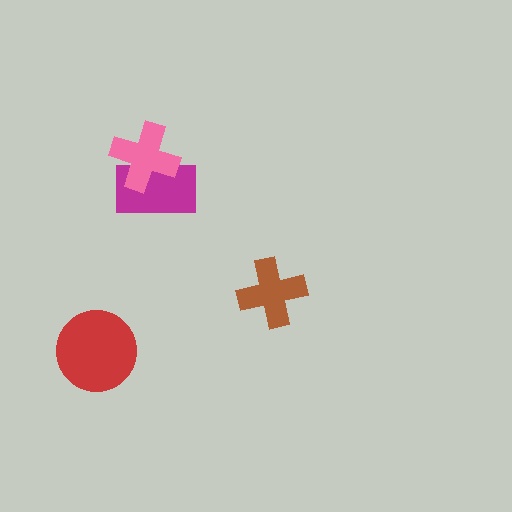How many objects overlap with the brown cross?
0 objects overlap with the brown cross.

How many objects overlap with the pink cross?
1 object overlaps with the pink cross.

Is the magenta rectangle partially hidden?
Yes, it is partially covered by another shape.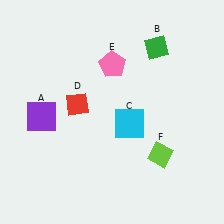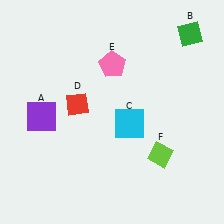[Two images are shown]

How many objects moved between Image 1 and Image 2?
1 object moved between the two images.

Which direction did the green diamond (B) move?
The green diamond (B) moved right.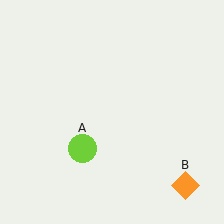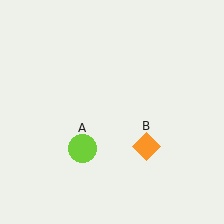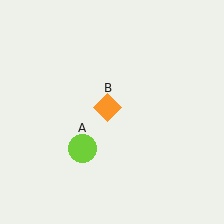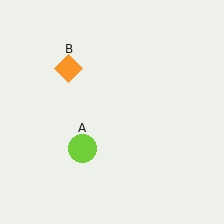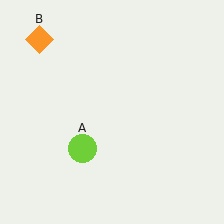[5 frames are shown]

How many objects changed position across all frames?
1 object changed position: orange diamond (object B).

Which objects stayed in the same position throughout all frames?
Lime circle (object A) remained stationary.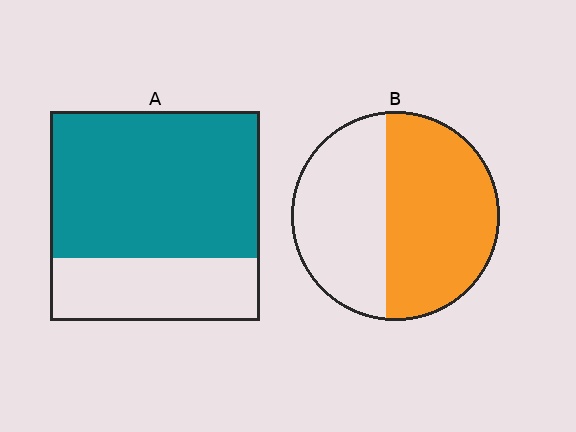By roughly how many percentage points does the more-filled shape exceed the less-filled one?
By roughly 15 percentage points (A over B).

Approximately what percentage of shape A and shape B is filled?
A is approximately 70% and B is approximately 55%.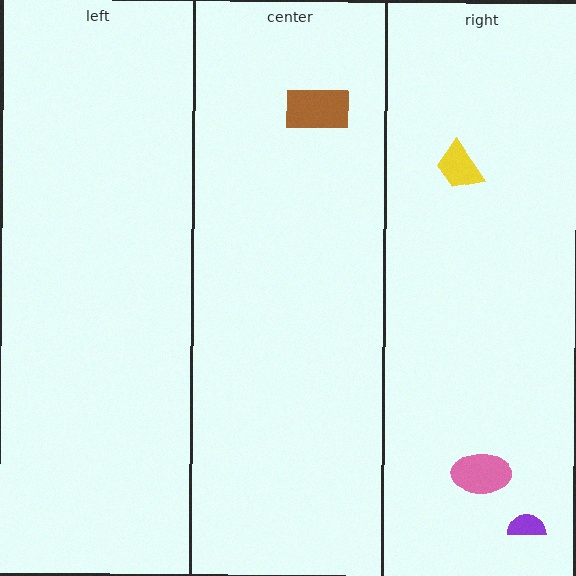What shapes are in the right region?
The pink ellipse, the purple semicircle, the yellow trapezoid.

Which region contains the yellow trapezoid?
The right region.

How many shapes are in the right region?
3.